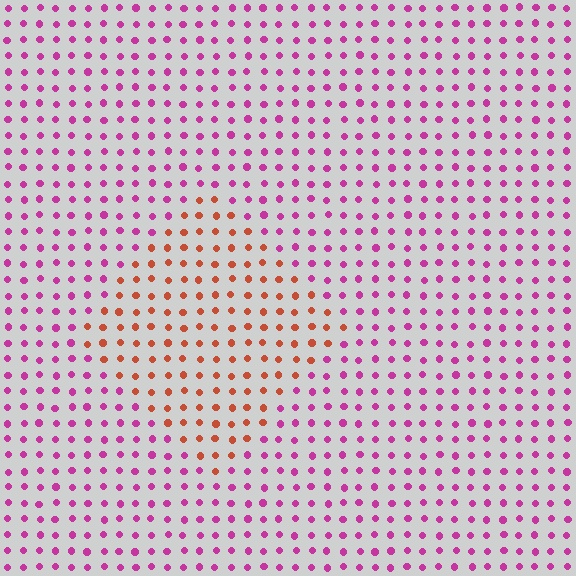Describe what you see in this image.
The image is filled with small magenta elements in a uniform arrangement. A diamond-shaped region is visible where the elements are tinted to a slightly different hue, forming a subtle color boundary.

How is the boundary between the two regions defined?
The boundary is defined purely by a slight shift in hue (about 54 degrees). Spacing, size, and orientation are identical on both sides.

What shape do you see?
I see a diamond.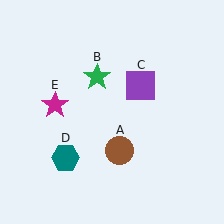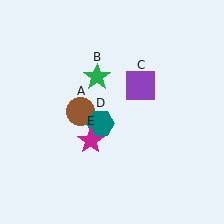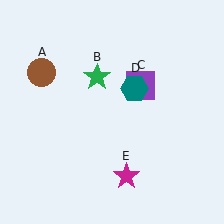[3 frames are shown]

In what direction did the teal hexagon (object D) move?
The teal hexagon (object D) moved up and to the right.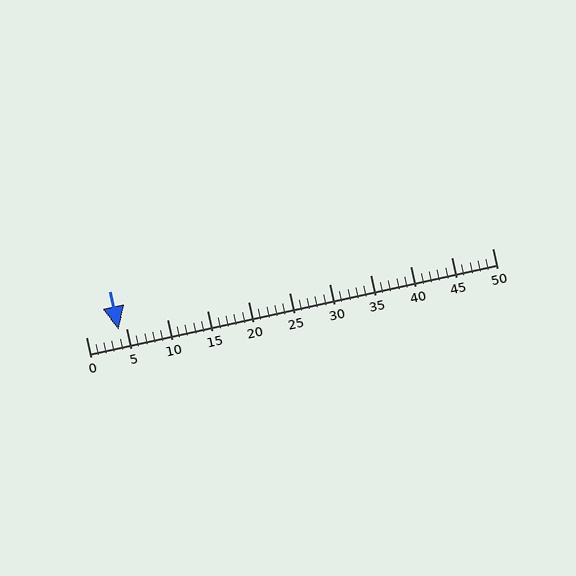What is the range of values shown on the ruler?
The ruler shows values from 0 to 50.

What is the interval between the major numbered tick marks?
The major tick marks are spaced 5 units apart.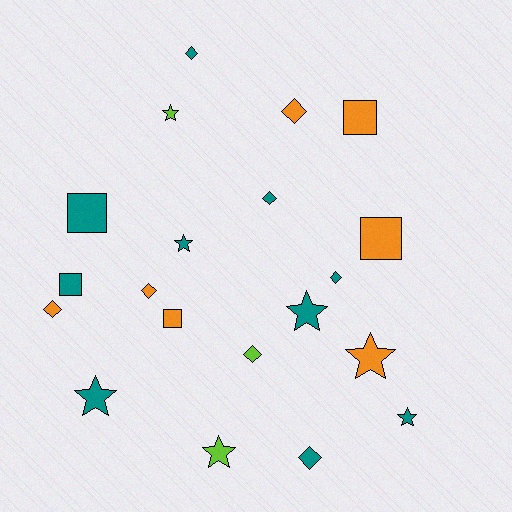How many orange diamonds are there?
There are 3 orange diamonds.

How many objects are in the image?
There are 20 objects.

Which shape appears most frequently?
Diamond, with 8 objects.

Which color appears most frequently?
Teal, with 10 objects.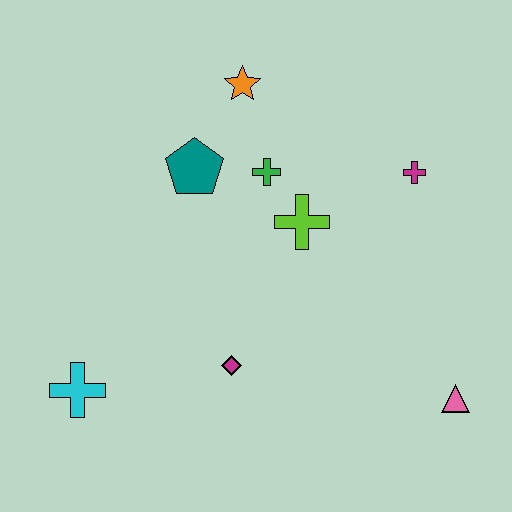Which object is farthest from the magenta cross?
The cyan cross is farthest from the magenta cross.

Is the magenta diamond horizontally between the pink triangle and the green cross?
No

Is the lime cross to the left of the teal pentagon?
No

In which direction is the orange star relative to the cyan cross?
The orange star is above the cyan cross.